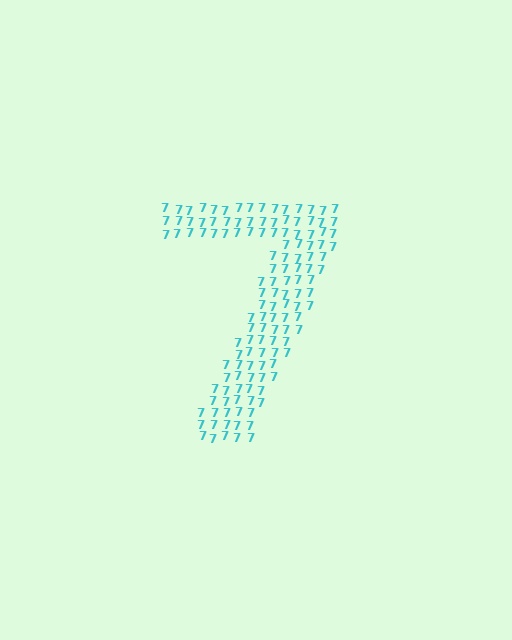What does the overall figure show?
The overall figure shows the digit 7.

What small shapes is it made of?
It is made of small digit 7's.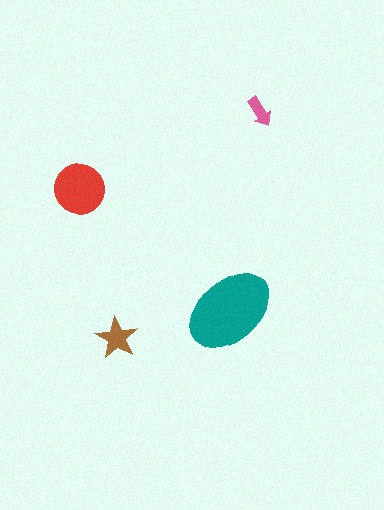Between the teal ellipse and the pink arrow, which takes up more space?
The teal ellipse.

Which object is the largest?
The teal ellipse.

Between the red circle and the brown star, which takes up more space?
The red circle.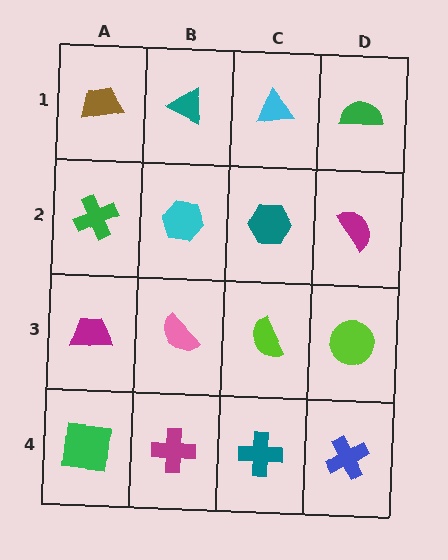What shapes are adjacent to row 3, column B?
A cyan hexagon (row 2, column B), a magenta cross (row 4, column B), a magenta trapezoid (row 3, column A), a lime semicircle (row 3, column C).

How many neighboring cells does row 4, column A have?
2.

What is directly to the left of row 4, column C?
A magenta cross.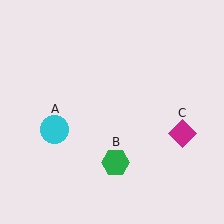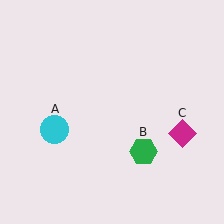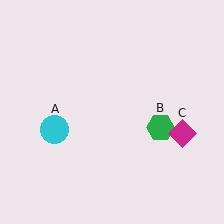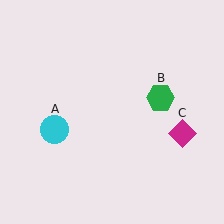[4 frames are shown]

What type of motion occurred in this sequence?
The green hexagon (object B) rotated counterclockwise around the center of the scene.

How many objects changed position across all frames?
1 object changed position: green hexagon (object B).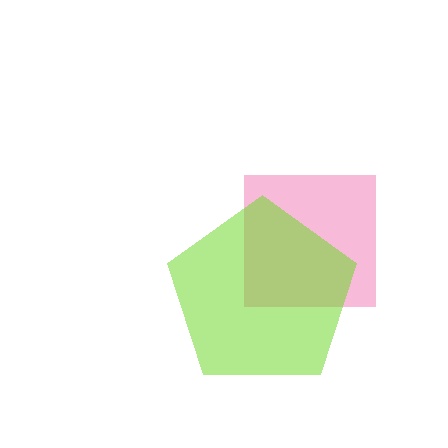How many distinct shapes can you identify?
There are 2 distinct shapes: a pink square, a lime pentagon.